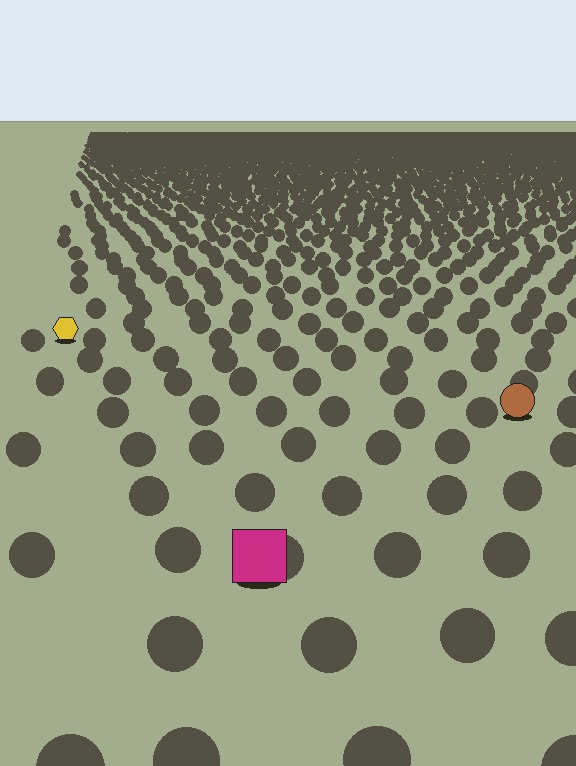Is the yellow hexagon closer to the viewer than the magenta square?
No. The magenta square is closer — you can tell from the texture gradient: the ground texture is coarser near it.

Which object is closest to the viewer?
The magenta square is closest. The texture marks near it are larger and more spread out.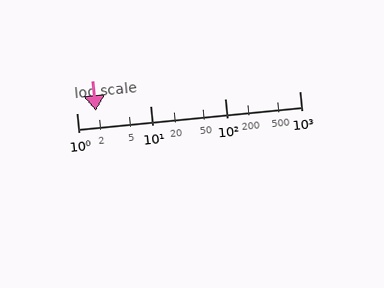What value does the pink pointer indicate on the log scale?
The pointer indicates approximately 1.8.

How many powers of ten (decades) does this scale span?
The scale spans 3 decades, from 1 to 1000.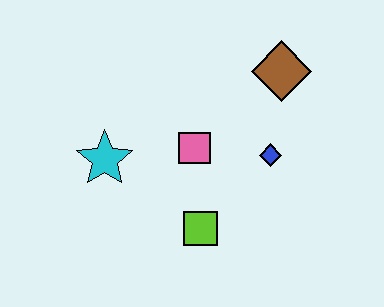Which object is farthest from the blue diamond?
The cyan star is farthest from the blue diamond.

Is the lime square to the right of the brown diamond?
No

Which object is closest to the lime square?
The pink square is closest to the lime square.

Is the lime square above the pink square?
No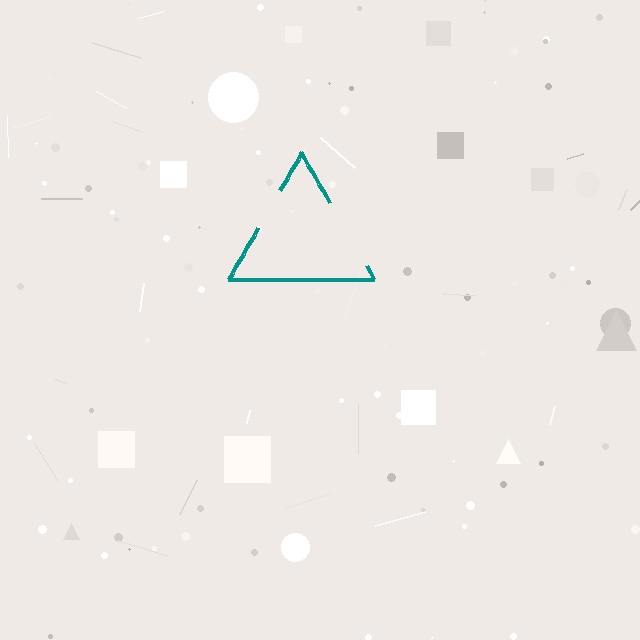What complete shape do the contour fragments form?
The contour fragments form a triangle.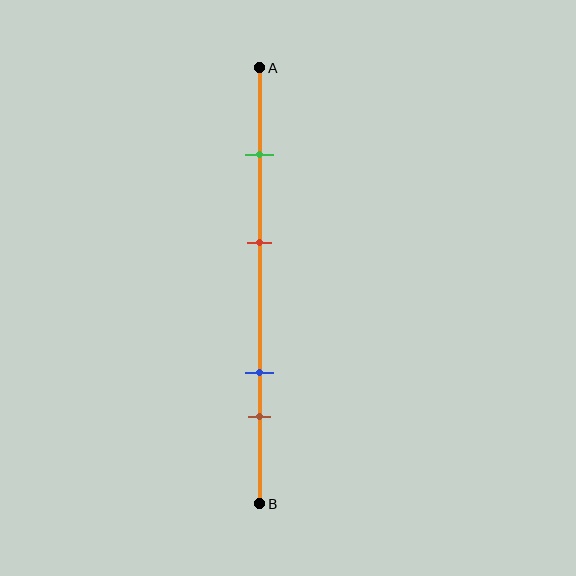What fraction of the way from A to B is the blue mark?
The blue mark is approximately 70% (0.7) of the way from A to B.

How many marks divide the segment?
There are 4 marks dividing the segment.